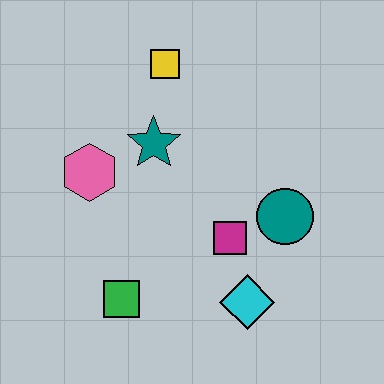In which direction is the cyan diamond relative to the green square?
The cyan diamond is to the right of the green square.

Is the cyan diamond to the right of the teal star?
Yes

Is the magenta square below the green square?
No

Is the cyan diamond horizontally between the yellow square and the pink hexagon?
No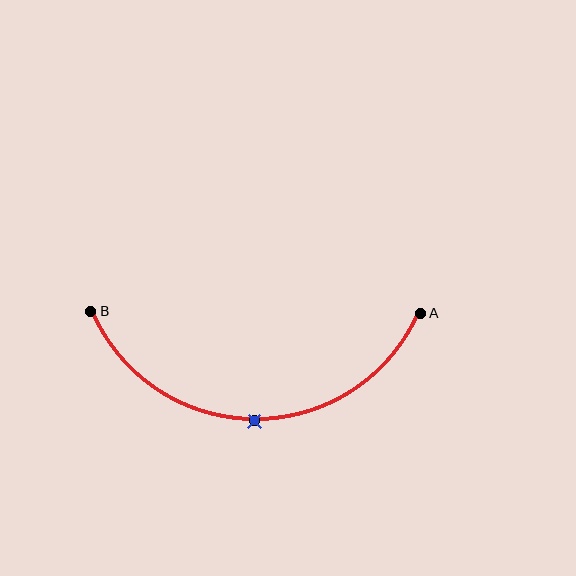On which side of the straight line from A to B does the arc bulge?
The arc bulges below the straight line connecting A and B.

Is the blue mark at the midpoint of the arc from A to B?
Yes. The blue mark lies on the arc at equal arc-length from both A and B — it is the arc midpoint.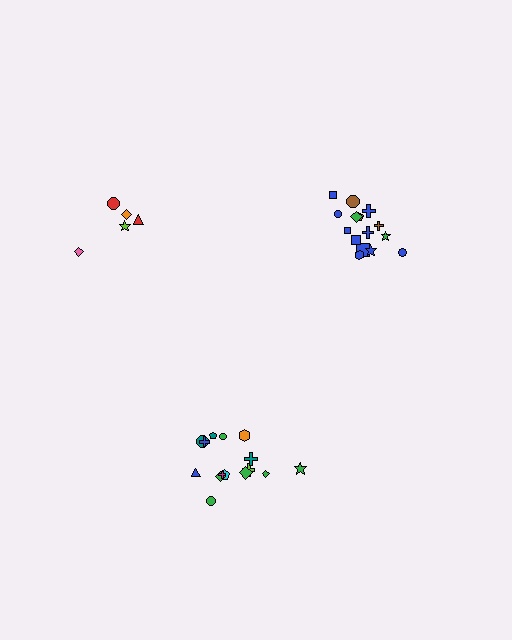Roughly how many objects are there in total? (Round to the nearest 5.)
Roughly 35 objects in total.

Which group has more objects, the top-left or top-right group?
The top-right group.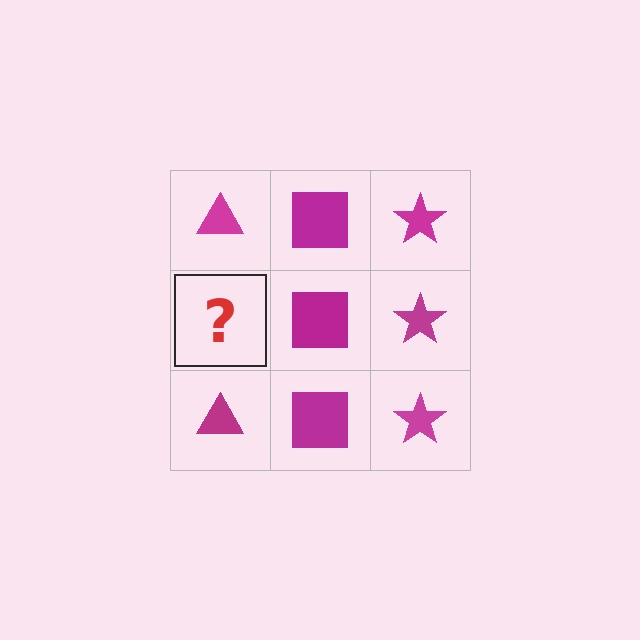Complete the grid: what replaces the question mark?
The question mark should be replaced with a magenta triangle.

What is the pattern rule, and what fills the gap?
The rule is that each column has a consistent shape. The gap should be filled with a magenta triangle.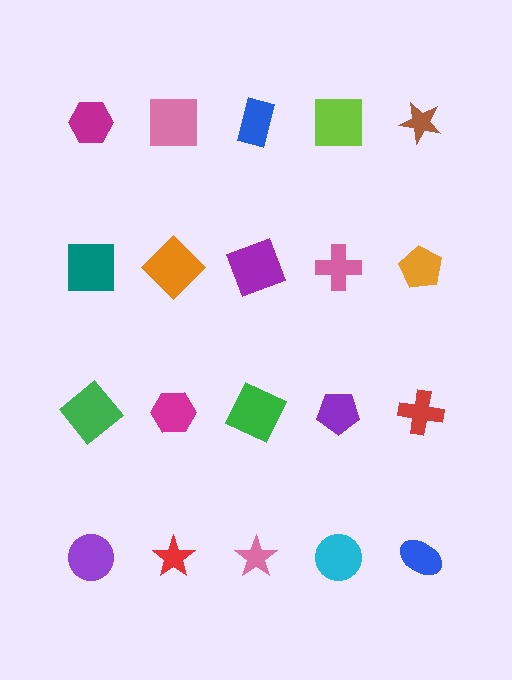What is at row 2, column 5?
An orange pentagon.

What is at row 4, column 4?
A cyan circle.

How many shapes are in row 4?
5 shapes.